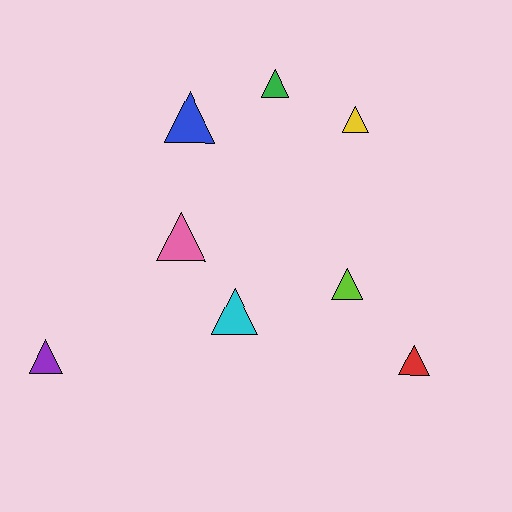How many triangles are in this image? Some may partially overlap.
There are 8 triangles.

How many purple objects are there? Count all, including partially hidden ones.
There is 1 purple object.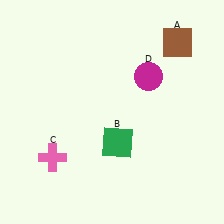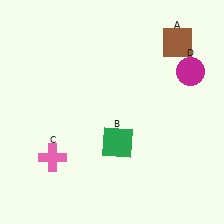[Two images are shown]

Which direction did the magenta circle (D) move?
The magenta circle (D) moved right.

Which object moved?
The magenta circle (D) moved right.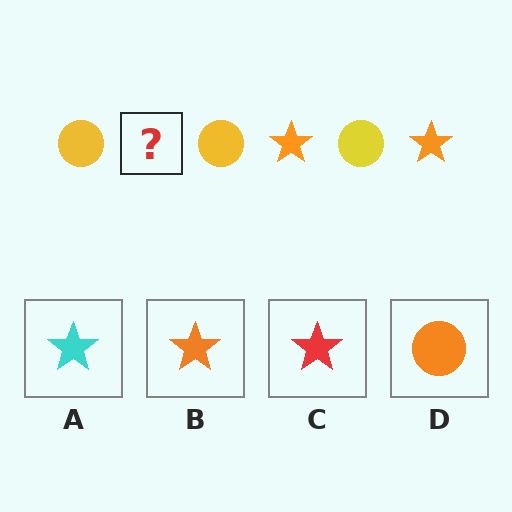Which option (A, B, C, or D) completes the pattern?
B.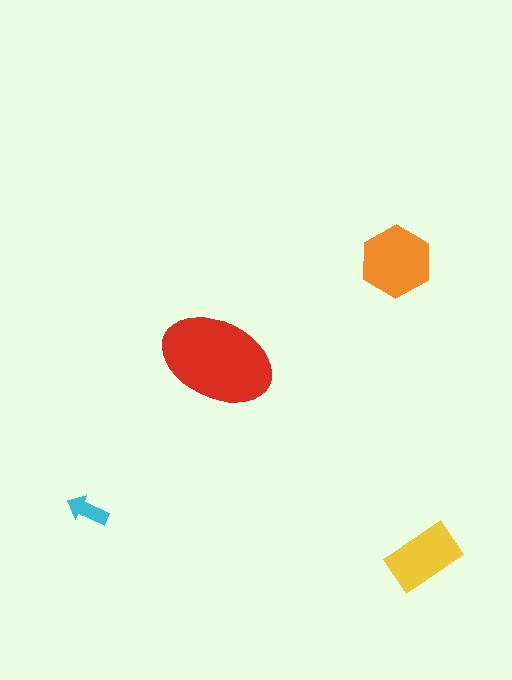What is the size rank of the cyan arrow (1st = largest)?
4th.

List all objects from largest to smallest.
The red ellipse, the orange hexagon, the yellow rectangle, the cyan arrow.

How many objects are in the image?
There are 4 objects in the image.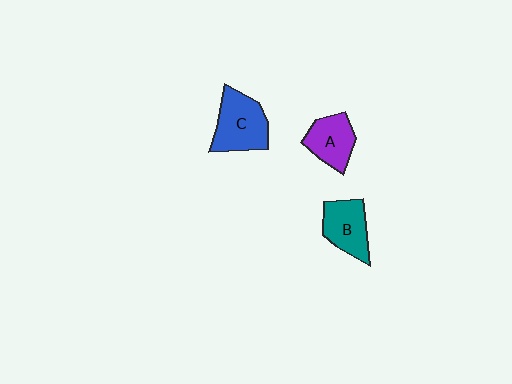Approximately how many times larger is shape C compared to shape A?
Approximately 1.4 times.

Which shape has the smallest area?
Shape A (purple).